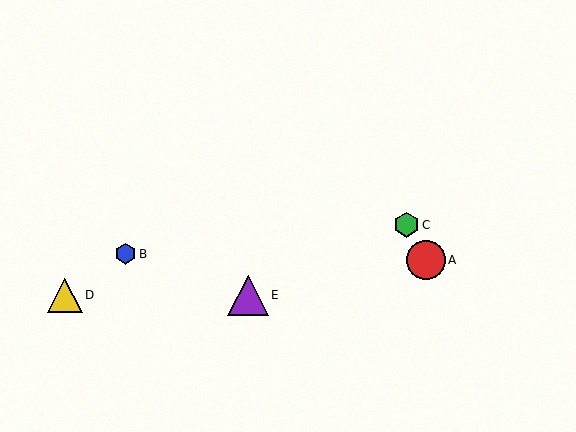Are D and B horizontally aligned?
No, D is at y≈295 and B is at y≈254.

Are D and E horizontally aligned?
Yes, both are at y≈295.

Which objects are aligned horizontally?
Objects D, E are aligned horizontally.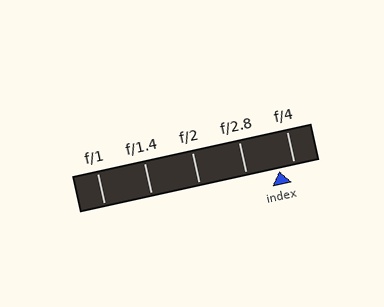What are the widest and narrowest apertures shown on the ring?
The widest aperture shown is f/1 and the narrowest is f/4.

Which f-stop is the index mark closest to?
The index mark is closest to f/4.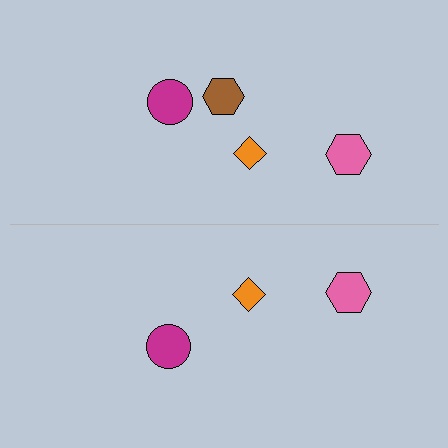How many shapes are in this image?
There are 7 shapes in this image.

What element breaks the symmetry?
A brown hexagon is missing from the bottom side.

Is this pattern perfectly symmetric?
No, the pattern is not perfectly symmetric. A brown hexagon is missing from the bottom side.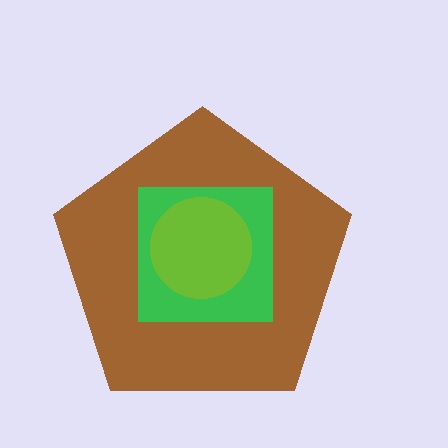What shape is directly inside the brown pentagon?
The green square.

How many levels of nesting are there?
3.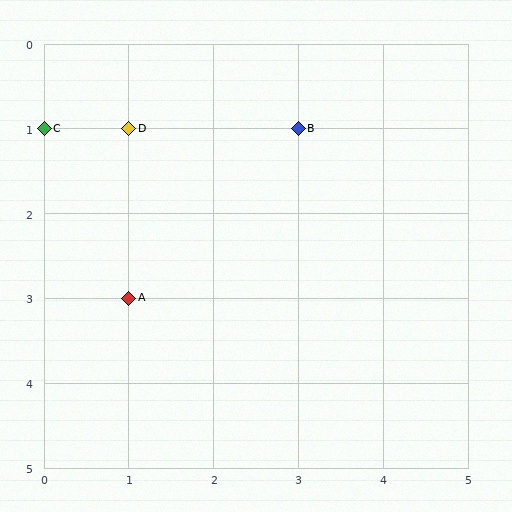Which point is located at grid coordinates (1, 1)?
Point D is at (1, 1).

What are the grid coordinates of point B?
Point B is at grid coordinates (3, 1).